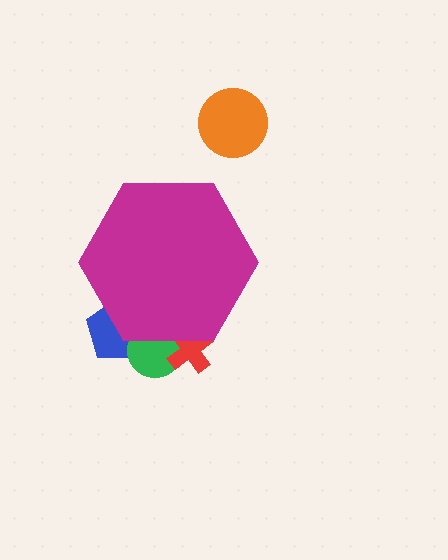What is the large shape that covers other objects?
A magenta hexagon.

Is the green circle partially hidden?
Yes, the green circle is partially hidden behind the magenta hexagon.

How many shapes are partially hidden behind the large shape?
3 shapes are partially hidden.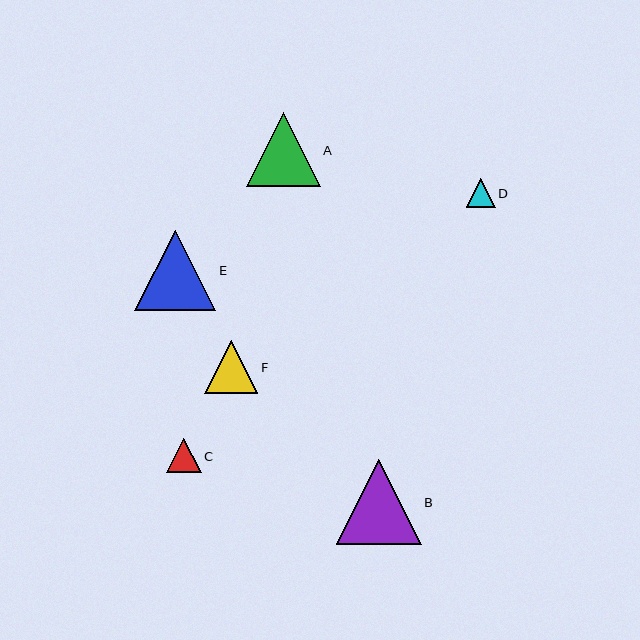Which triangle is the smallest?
Triangle D is the smallest with a size of approximately 29 pixels.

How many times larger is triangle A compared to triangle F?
Triangle A is approximately 1.4 times the size of triangle F.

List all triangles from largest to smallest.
From largest to smallest: B, E, A, F, C, D.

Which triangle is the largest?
Triangle B is the largest with a size of approximately 85 pixels.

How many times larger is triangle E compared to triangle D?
Triangle E is approximately 2.8 times the size of triangle D.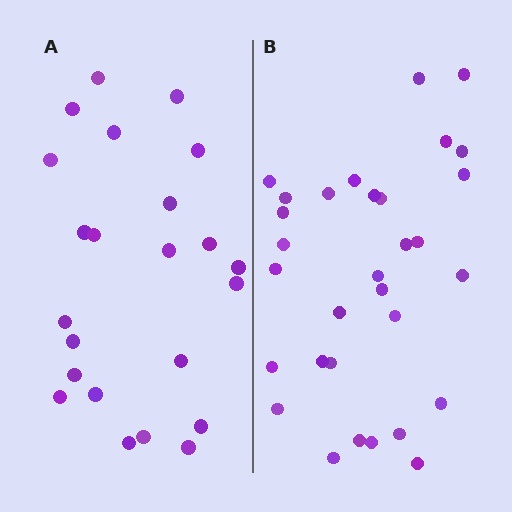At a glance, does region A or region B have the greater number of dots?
Region B (the right region) has more dots.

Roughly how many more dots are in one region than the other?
Region B has roughly 8 or so more dots than region A.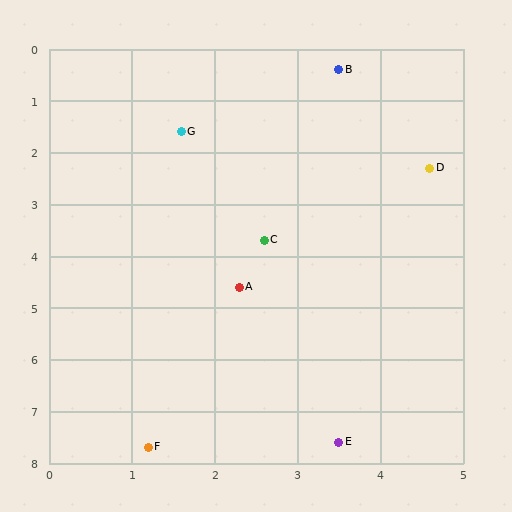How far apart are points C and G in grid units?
Points C and G are about 2.3 grid units apart.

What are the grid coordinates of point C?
Point C is at approximately (2.6, 3.7).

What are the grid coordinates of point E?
Point E is at approximately (3.5, 7.6).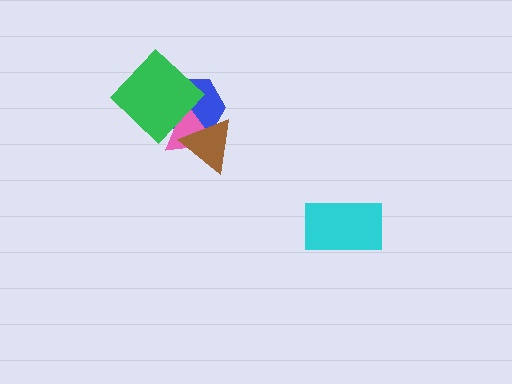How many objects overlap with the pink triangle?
3 objects overlap with the pink triangle.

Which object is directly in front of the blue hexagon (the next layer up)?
The pink triangle is directly in front of the blue hexagon.